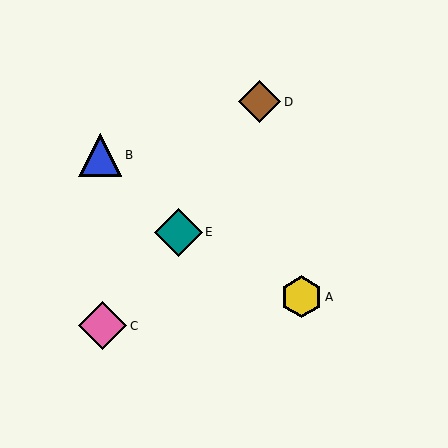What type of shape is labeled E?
Shape E is a teal diamond.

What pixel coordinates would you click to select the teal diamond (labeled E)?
Click at (178, 232) to select the teal diamond E.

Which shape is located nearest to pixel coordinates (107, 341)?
The pink diamond (labeled C) at (103, 326) is nearest to that location.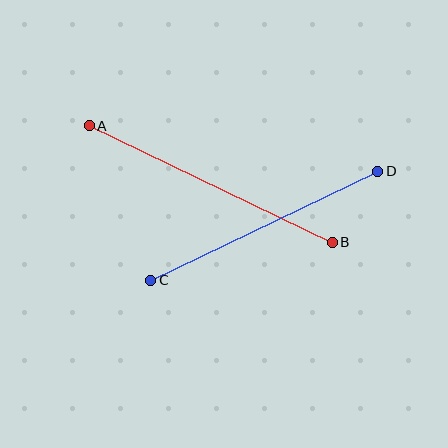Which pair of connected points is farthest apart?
Points A and B are farthest apart.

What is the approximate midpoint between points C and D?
The midpoint is at approximately (264, 226) pixels.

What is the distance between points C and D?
The distance is approximately 252 pixels.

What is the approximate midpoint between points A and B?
The midpoint is at approximately (211, 184) pixels.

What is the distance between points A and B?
The distance is approximately 270 pixels.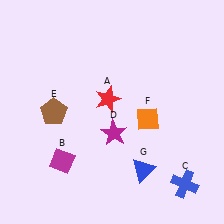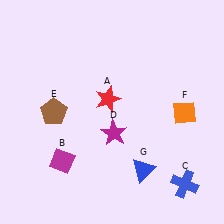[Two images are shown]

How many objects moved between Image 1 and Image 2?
1 object moved between the two images.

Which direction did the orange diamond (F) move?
The orange diamond (F) moved right.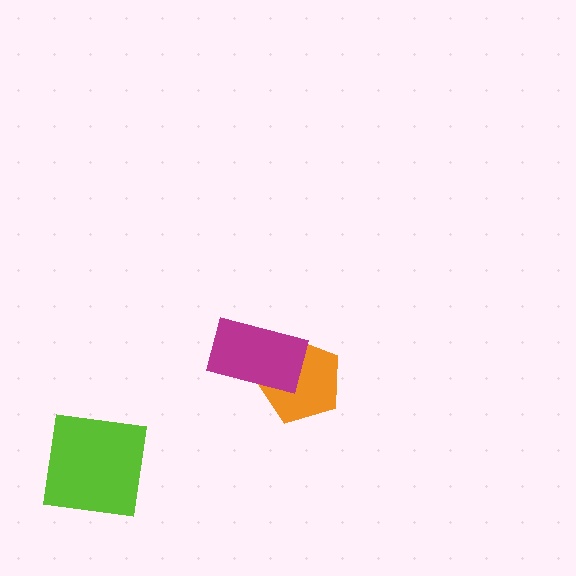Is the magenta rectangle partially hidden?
No, no other shape covers it.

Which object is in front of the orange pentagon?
The magenta rectangle is in front of the orange pentagon.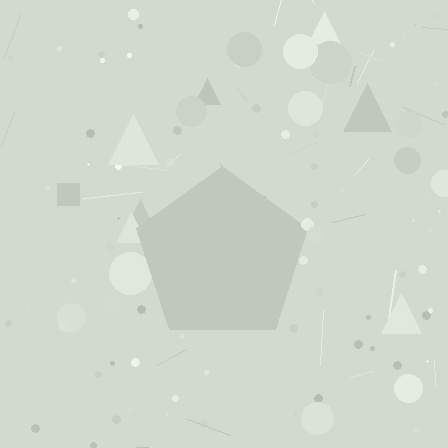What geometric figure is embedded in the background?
A pentagon is embedded in the background.